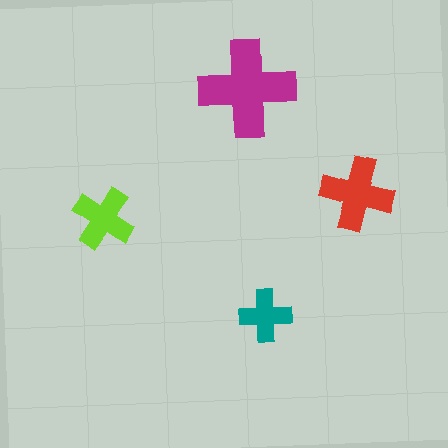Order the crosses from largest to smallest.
the magenta one, the red one, the lime one, the teal one.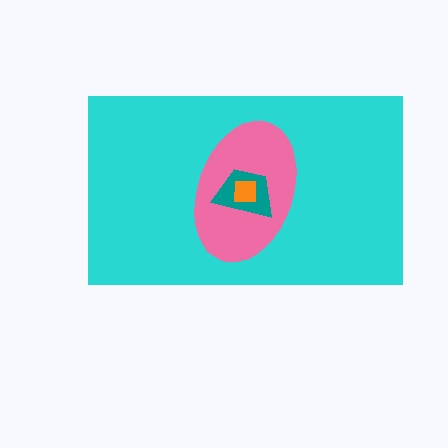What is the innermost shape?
The orange square.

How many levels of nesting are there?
4.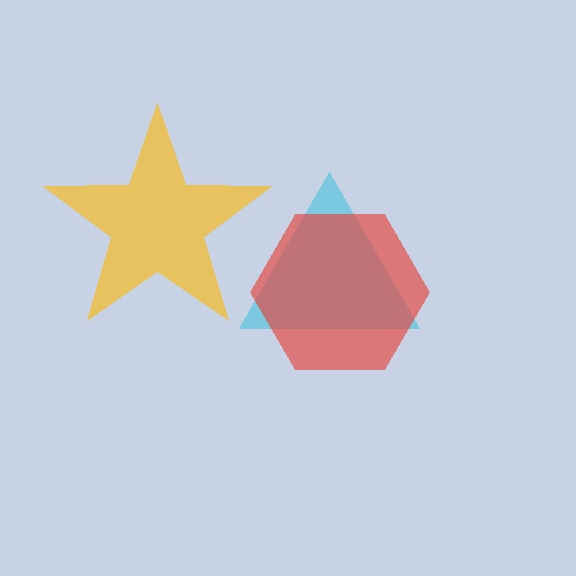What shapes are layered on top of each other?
The layered shapes are: a cyan triangle, a yellow star, a red hexagon.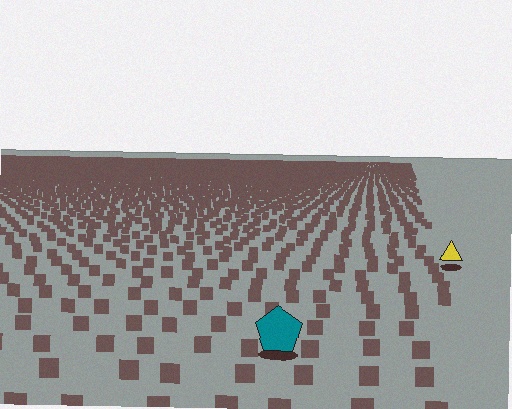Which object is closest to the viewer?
The teal pentagon is closest. The texture marks near it are larger and more spread out.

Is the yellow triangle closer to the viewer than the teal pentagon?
No. The teal pentagon is closer — you can tell from the texture gradient: the ground texture is coarser near it.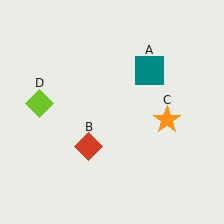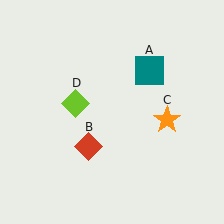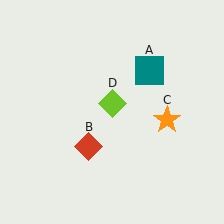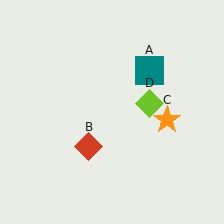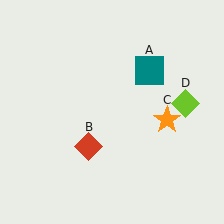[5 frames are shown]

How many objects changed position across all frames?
1 object changed position: lime diamond (object D).